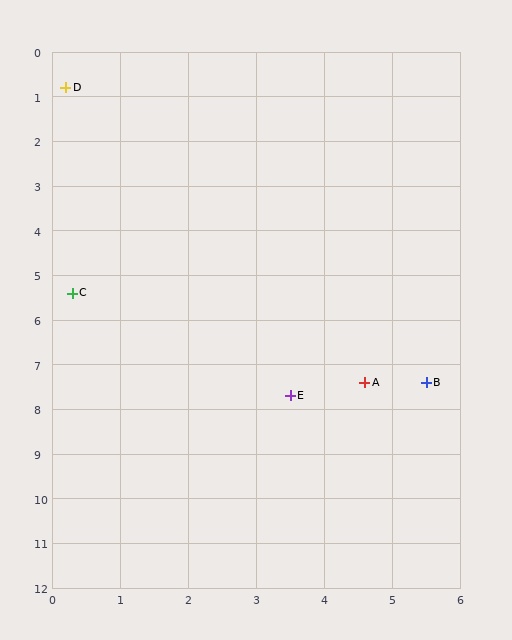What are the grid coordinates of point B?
Point B is at approximately (5.5, 7.4).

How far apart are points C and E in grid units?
Points C and E are about 3.9 grid units apart.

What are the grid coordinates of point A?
Point A is at approximately (4.6, 7.4).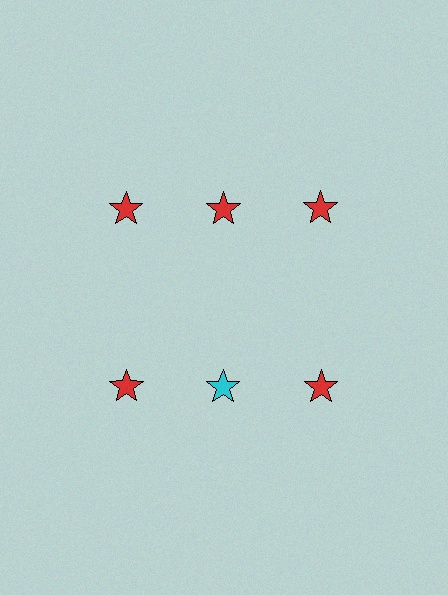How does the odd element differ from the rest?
It has a different color: cyan instead of red.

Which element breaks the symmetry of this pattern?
The cyan star in the second row, second from left column breaks the symmetry. All other shapes are red stars.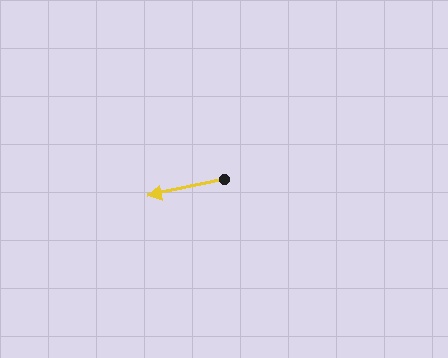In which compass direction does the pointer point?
West.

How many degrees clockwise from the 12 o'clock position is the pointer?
Approximately 258 degrees.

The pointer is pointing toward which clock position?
Roughly 9 o'clock.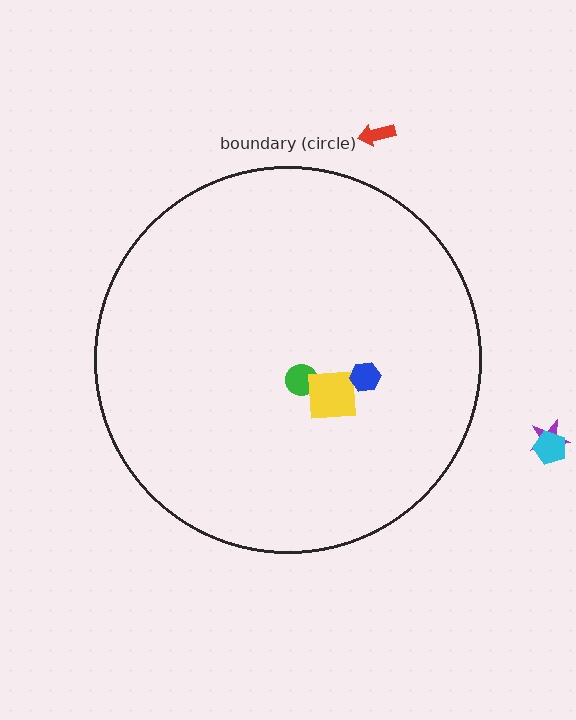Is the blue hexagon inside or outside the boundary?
Inside.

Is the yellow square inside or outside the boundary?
Inside.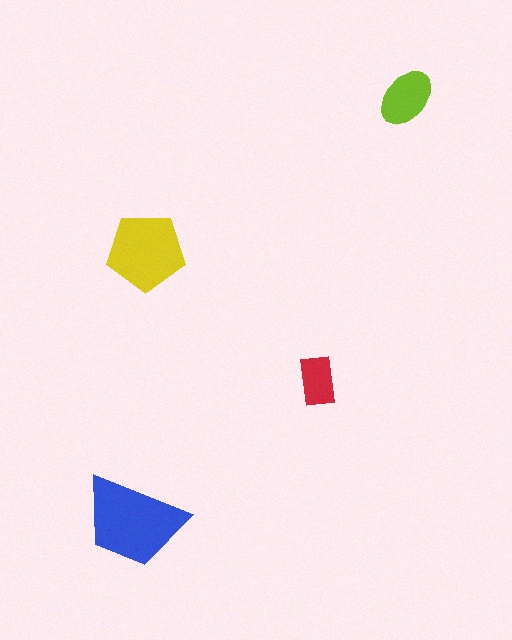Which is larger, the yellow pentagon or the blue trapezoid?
The blue trapezoid.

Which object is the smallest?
The red rectangle.